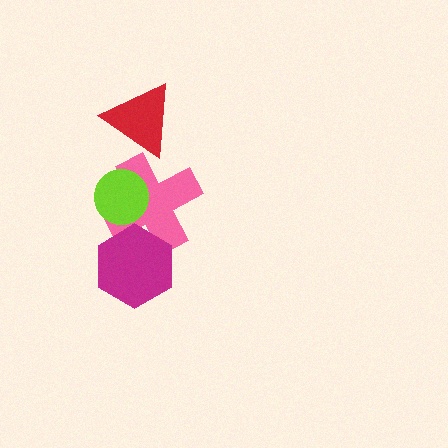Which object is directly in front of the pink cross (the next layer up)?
The lime circle is directly in front of the pink cross.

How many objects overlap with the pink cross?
2 objects overlap with the pink cross.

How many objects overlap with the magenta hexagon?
1 object overlaps with the magenta hexagon.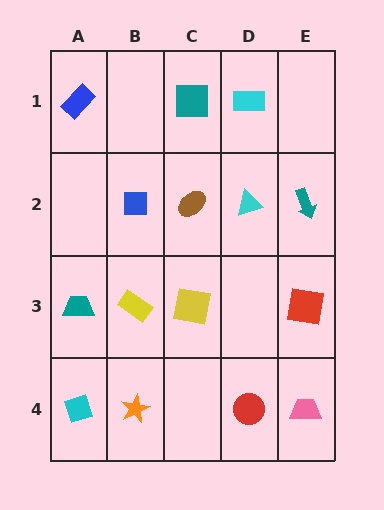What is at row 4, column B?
An orange star.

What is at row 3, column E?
A red square.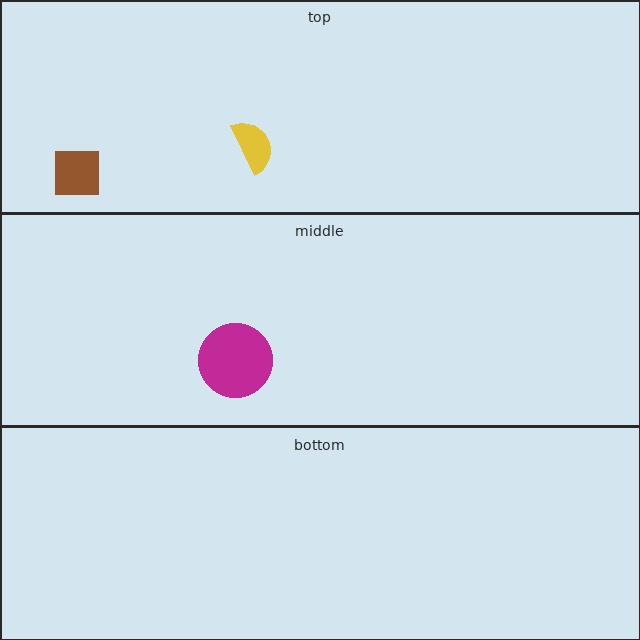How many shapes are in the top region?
2.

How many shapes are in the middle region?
1.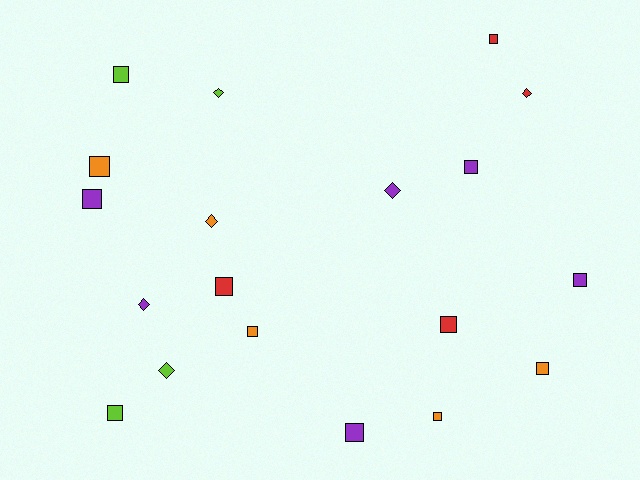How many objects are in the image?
There are 19 objects.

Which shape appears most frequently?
Square, with 13 objects.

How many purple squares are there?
There are 4 purple squares.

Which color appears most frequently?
Purple, with 6 objects.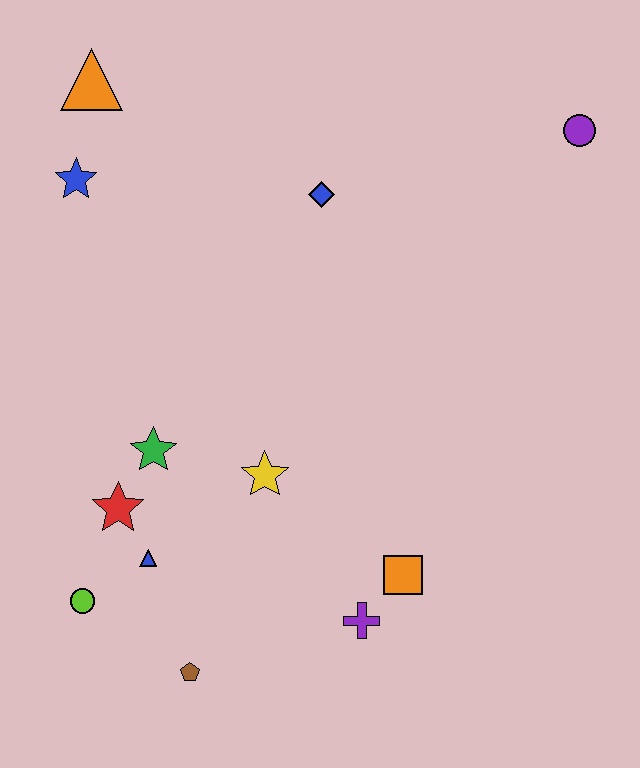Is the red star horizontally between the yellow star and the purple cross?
No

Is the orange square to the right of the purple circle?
No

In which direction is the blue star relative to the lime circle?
The blue star is above the lime circle.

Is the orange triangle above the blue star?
Yes